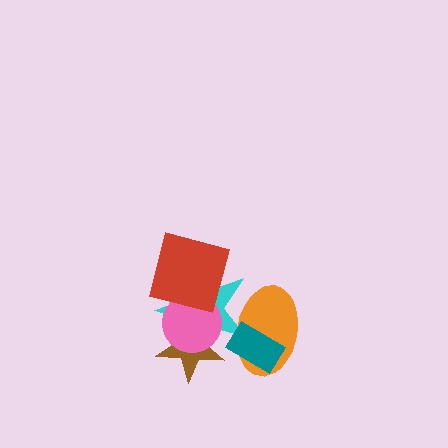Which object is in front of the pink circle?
The red square is in front of the pink circle.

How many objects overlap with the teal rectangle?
2 objects overlap with the teal rectangle.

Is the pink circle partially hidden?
Yes, it is partially covered by another shape.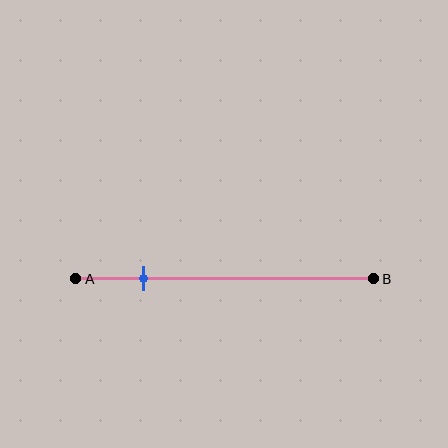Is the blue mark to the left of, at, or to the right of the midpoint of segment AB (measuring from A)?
The blue mark is to the left of the midpoint of segment AB.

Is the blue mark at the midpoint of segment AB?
No, the mark is at about 25% from A, not at the 50% midpoint.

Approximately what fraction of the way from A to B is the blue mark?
The blue mark is approximately 25% of the way from A to B.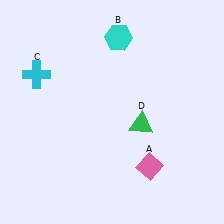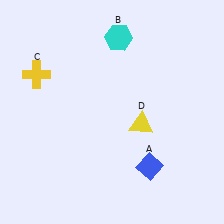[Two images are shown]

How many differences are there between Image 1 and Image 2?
There are 3 differences between the two images.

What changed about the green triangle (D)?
In Image 1, D is green. In Image 2, it changed to yellow.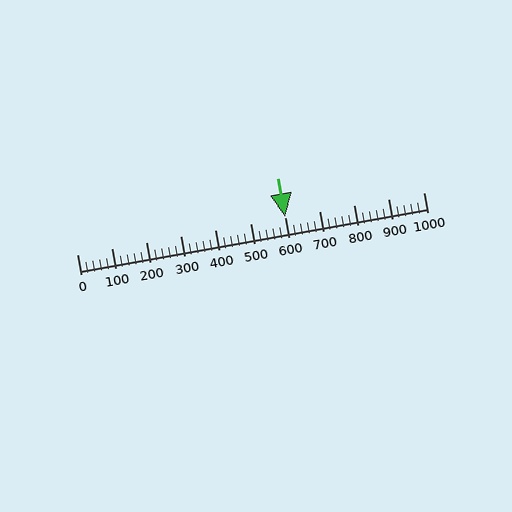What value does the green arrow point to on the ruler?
The green arrow points to approximately 600.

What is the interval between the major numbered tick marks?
The major tick marks are spaced 100 units apart.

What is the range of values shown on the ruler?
The ruler shows values from 0 to 1000.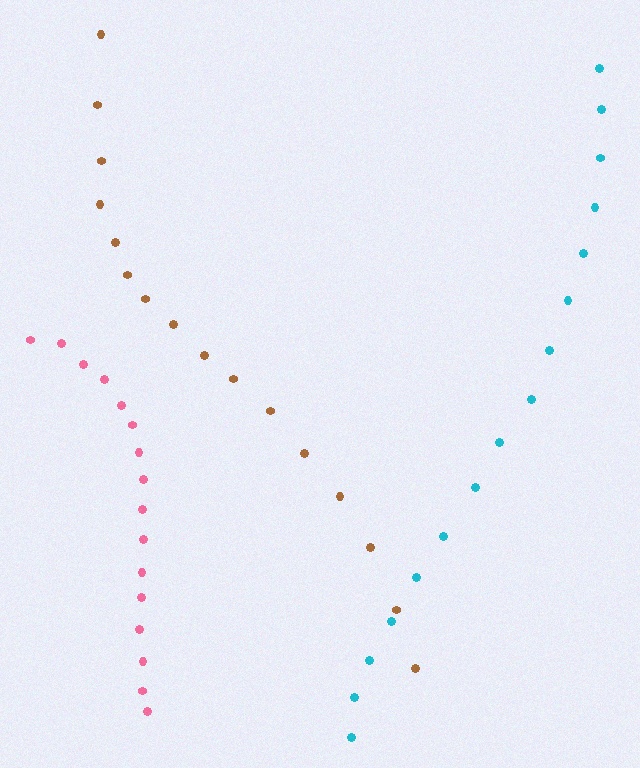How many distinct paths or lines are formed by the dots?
There are 3 distinct paths.